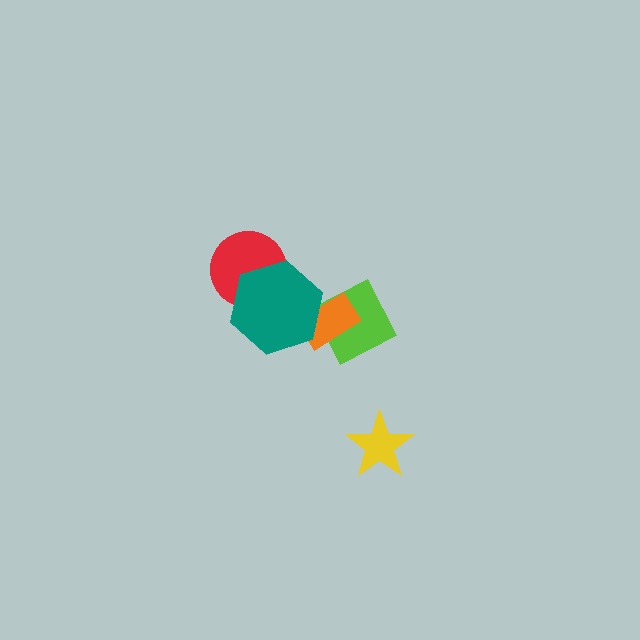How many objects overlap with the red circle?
1 object overlaps with the red circle.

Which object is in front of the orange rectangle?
The teal hexagon is in front of the orange rectangle.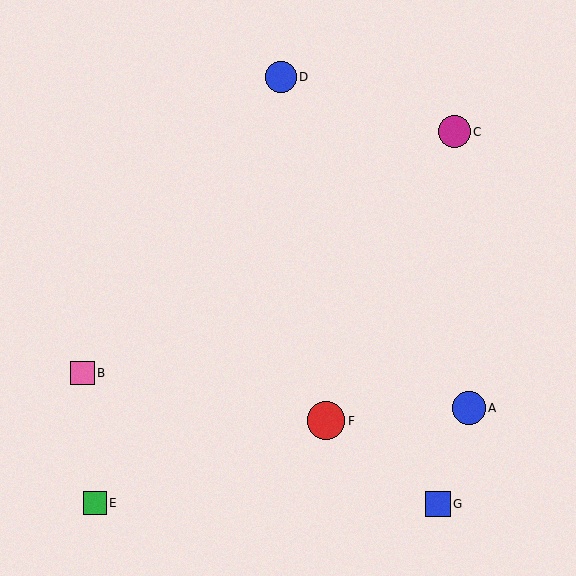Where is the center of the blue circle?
The center of the blue circle is at (281, 77).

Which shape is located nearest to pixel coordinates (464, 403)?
The blue circle (labeled A) at (469, 408) is nearest to that location.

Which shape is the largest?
The red circle (labeled F) is the largest.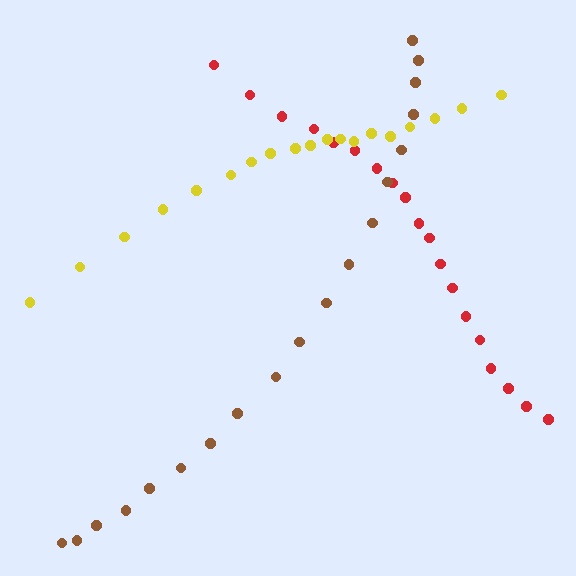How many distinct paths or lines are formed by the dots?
There are 3 distinct paths.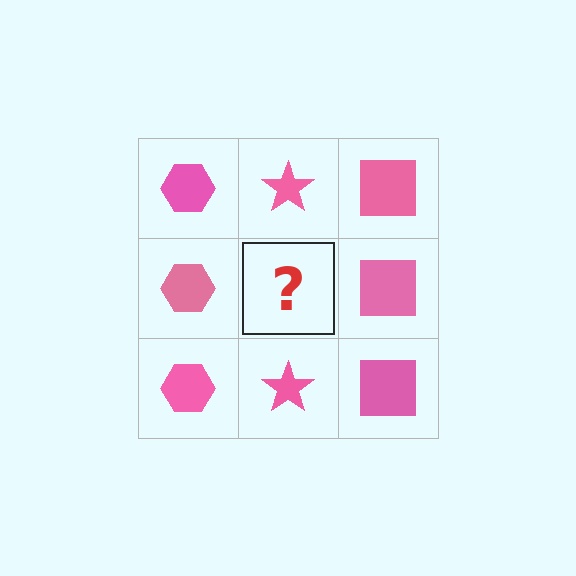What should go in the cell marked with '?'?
The missing cell should contain a pink star.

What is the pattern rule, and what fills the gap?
The rule is that each column has a consistent shape. The gap should be filled with a pink star.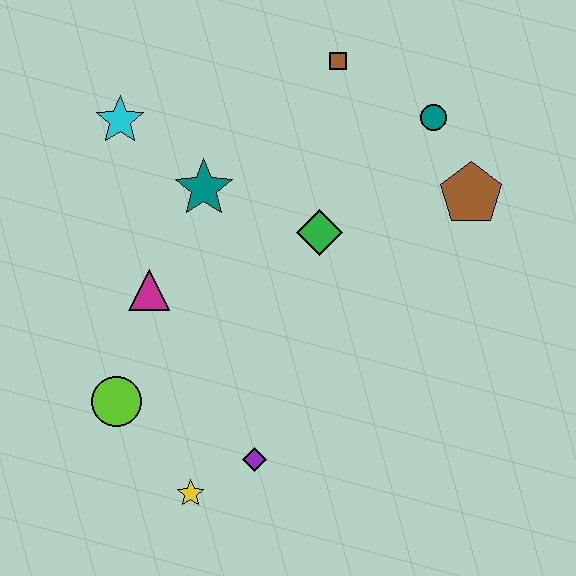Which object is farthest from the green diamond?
The yellow star is farthest from the green diamond.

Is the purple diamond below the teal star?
Yes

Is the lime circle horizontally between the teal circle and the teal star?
No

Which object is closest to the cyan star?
The teal star is closest to the cyan star.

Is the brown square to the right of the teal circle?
No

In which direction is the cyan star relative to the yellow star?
The cyan star is above the yellow star.